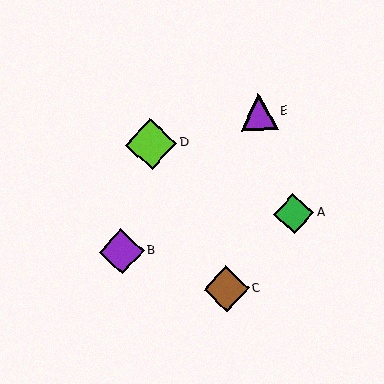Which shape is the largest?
The lime diamond (labeled D) is the largest.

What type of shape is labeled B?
Shape B is a purple diamond.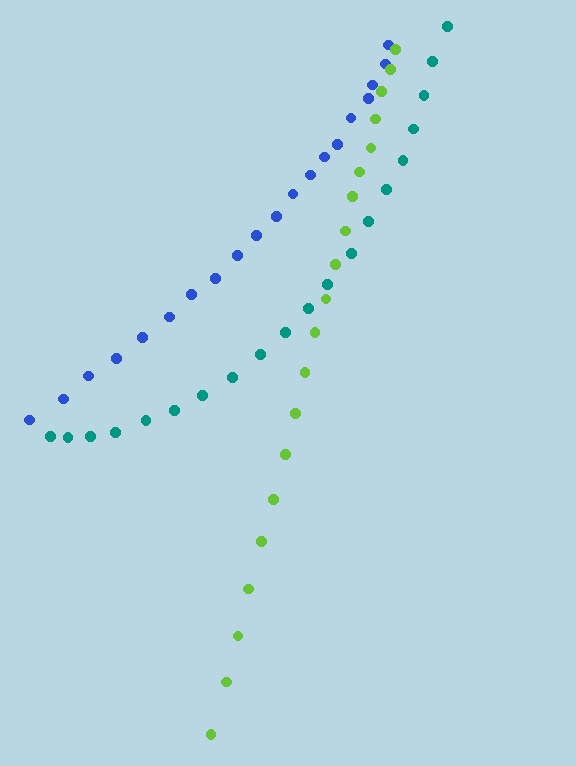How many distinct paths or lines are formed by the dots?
There are 3 distinct paths.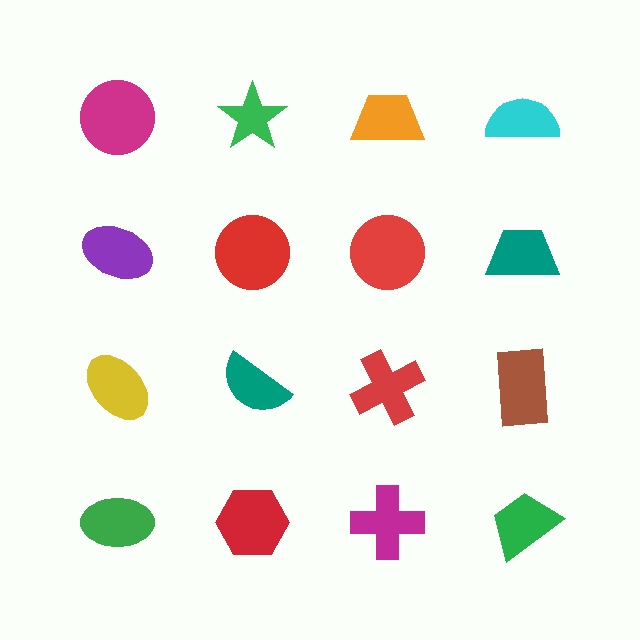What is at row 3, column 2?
A teal semicircle.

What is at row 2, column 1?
A purple ellipse.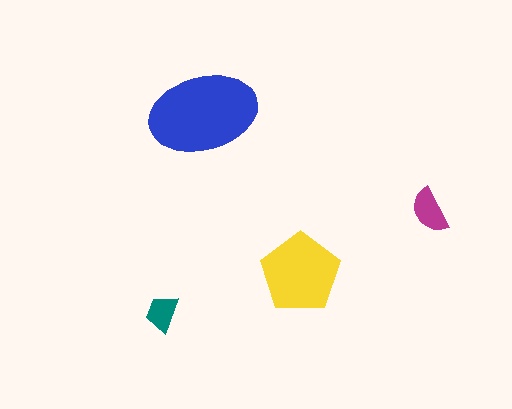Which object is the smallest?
The teal trapezoid.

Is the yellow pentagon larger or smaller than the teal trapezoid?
Larger.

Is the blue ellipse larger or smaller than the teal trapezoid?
Larger.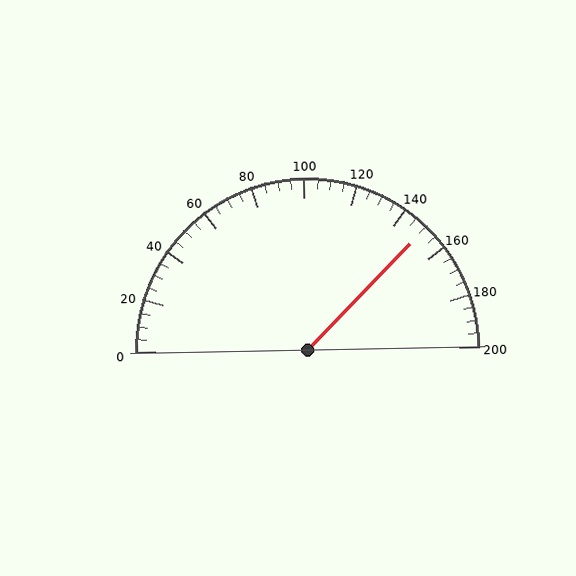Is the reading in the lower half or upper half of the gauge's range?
The reading is in the upper half of the range (0 to 200).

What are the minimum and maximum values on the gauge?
The gauge ranges from 0 to 200.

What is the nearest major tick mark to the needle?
The nearest major tick mark is 160.